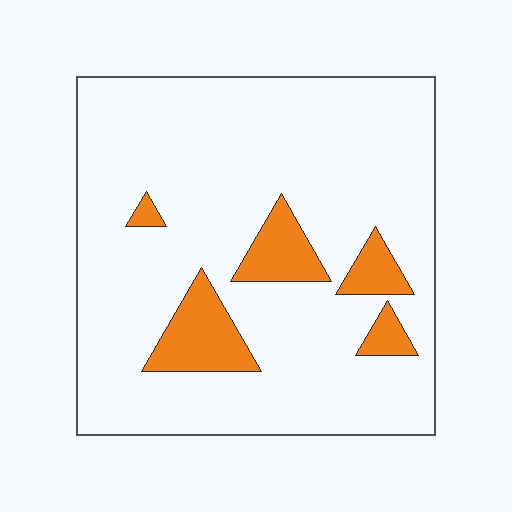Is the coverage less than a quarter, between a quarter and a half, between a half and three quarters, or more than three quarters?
Less than a quarter.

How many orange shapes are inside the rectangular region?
5.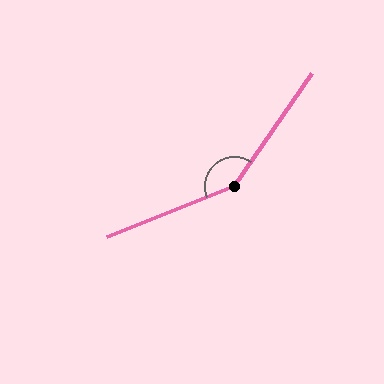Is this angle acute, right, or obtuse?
It is obtuse.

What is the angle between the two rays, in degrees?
Approximately 146 degrees.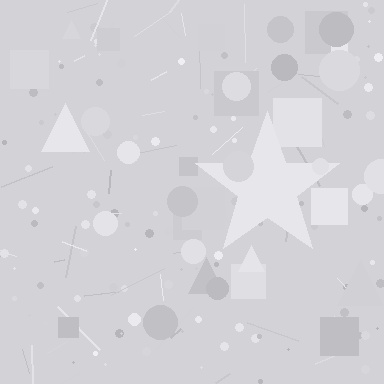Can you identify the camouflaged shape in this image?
The camouflaged shape is a star.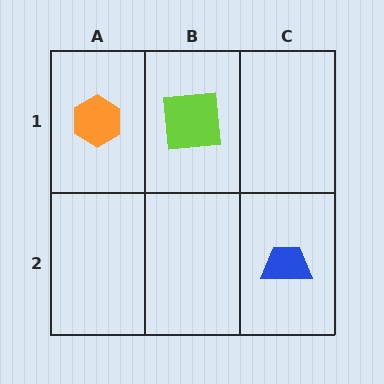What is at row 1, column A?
An orange hexagon.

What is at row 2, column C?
A blue trapezoid.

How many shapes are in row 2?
1 shape.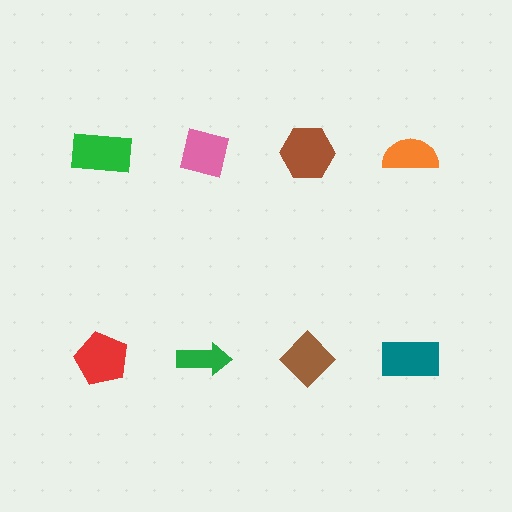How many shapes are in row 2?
4 shapes.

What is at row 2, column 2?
A green arrow.